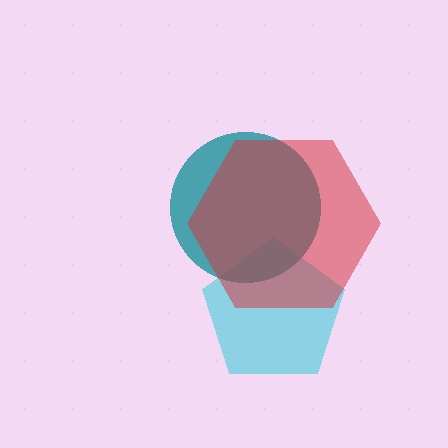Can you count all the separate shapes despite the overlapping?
Yes, there are 3 separate shapes.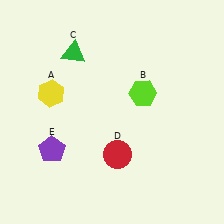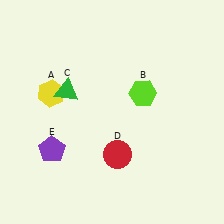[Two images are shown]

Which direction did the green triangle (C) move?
The green triangle (C) moved down.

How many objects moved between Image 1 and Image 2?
1 object moved between the two images.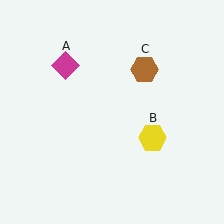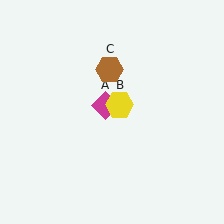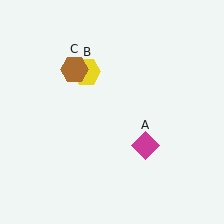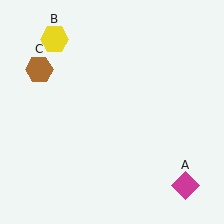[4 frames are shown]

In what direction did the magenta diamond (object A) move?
The magenta diamond (object A) moved down and to the right.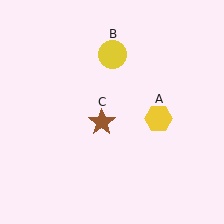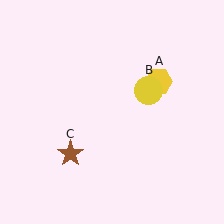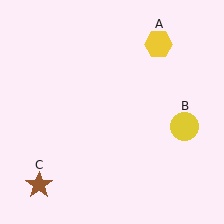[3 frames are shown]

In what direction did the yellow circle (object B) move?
The yellow circle (object B) moved down and to the right.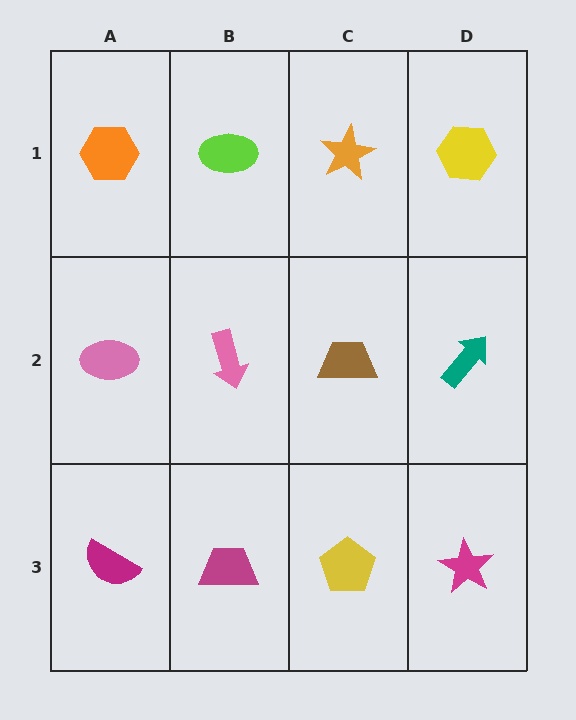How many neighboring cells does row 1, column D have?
2.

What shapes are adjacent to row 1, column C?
A brown trapezoid (row 2, column C), a lime ellipse (row 1, column B), a yellow hexagon (row 1, column D).